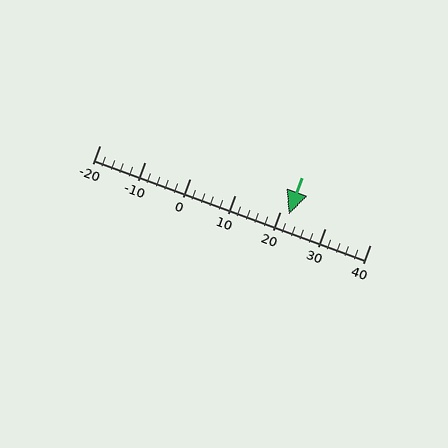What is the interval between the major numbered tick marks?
The major tick marks are spaced 10 units apart.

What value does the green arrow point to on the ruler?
The green arrow points to approximately 22.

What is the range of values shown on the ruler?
The ruler shows values from -20 to 40.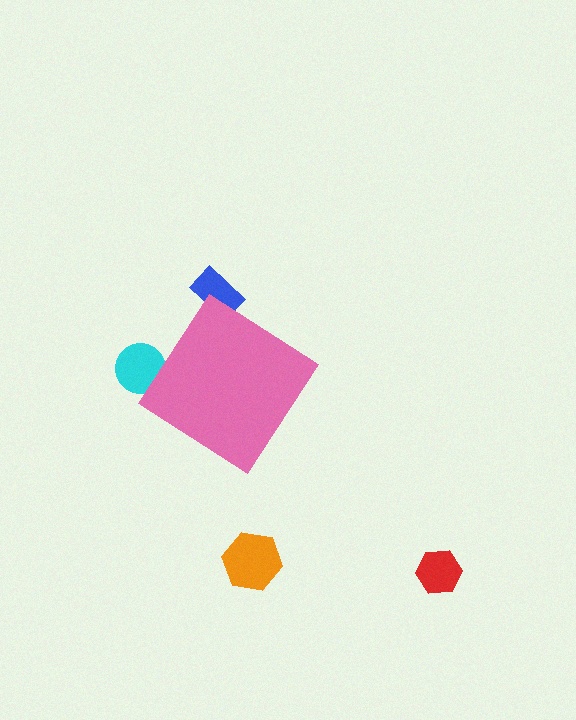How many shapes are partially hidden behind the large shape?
2 shapes are partially hidden.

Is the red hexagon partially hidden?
No, the red hexagon is fully visible.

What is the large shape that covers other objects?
A pink diamond.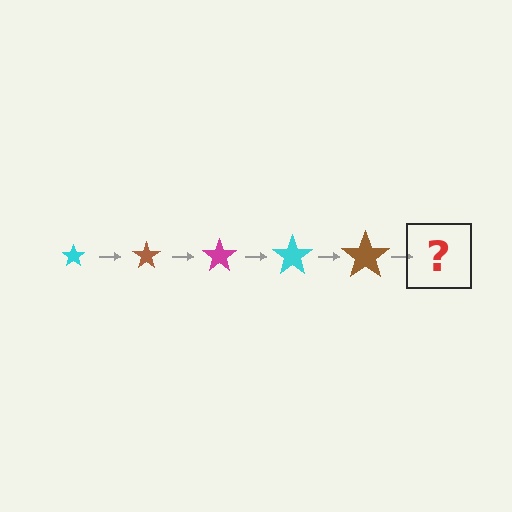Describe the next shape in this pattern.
It should be a magenta star, larger than the previous one.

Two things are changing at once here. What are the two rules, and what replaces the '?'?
The two rules are that the star grows larger each step and the color cycles through cyan, brown, and magenta. The '?' should be a magenta star, larger than the previous one.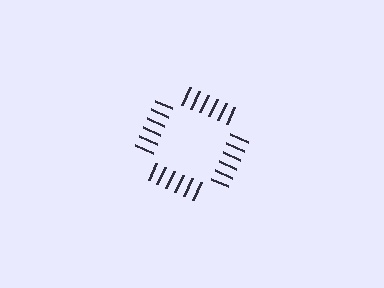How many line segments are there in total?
24 — 6 along each of the 4 edges.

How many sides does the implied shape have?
4 sides — the line-ends trace a square.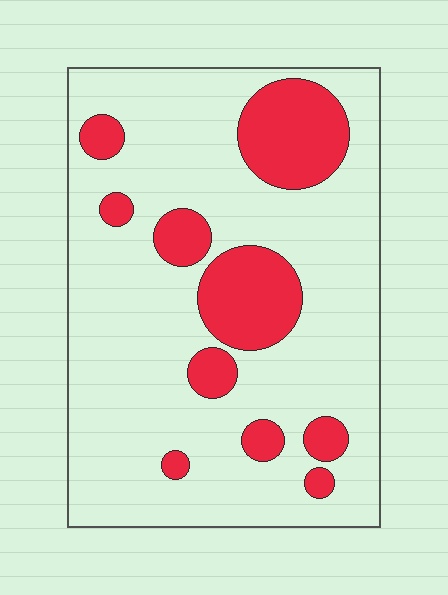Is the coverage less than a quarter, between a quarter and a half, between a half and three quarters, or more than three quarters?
Less than a quarter.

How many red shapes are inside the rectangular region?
10.